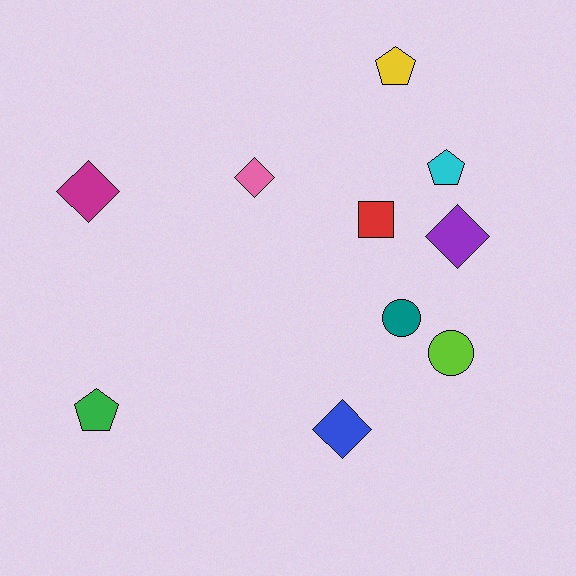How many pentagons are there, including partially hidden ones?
There are 3 pentagons.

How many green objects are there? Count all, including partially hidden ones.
There is 1 green object.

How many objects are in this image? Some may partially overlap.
There are 10 objects.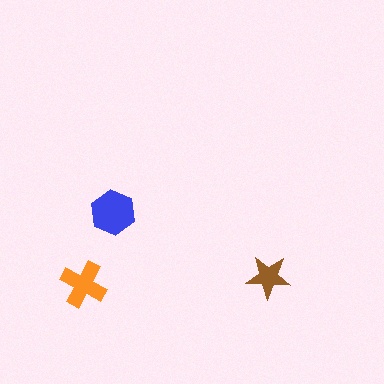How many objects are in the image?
There are 3 objects in the image.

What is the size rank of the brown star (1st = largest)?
3rd.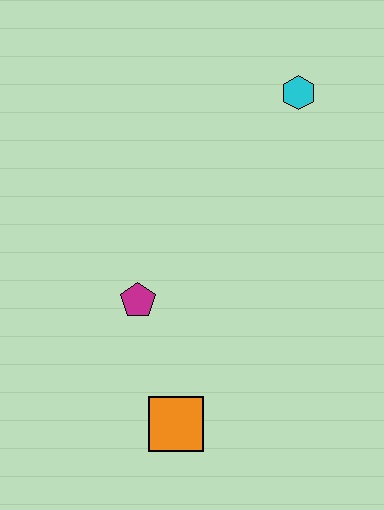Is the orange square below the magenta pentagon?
Yes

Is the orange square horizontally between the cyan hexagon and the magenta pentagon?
Yes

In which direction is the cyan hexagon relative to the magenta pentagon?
The cyan hexagon is above the magenta pentagon.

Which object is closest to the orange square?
The magenta pentagon is closest to the orange square.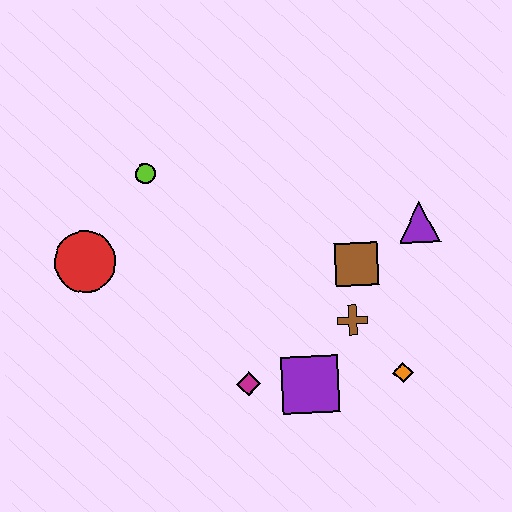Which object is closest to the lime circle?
The red circle is closest to the lime circle.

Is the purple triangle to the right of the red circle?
Yes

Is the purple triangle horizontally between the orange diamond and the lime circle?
No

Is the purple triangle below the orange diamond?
No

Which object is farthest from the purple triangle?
The red circle is farthest from the purple triangle.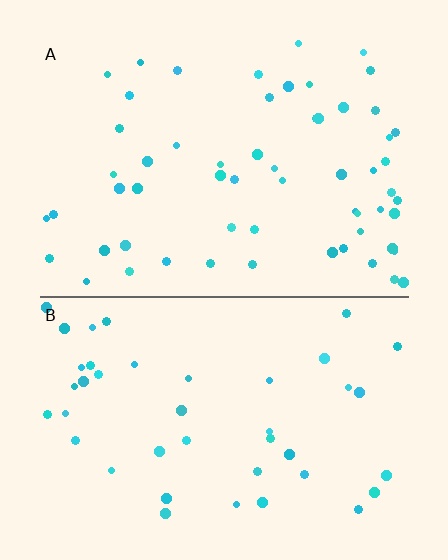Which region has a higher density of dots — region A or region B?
A (the top).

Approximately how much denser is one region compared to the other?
Approximately 1.4× — region A over region B.